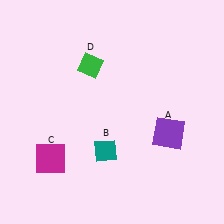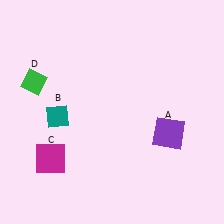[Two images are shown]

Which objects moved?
The objects that moved are: the teal diamond (B), the green diamond (D).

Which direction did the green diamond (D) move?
The green diamond (D) moved left.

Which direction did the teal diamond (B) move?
The teal diamond (B) moved left.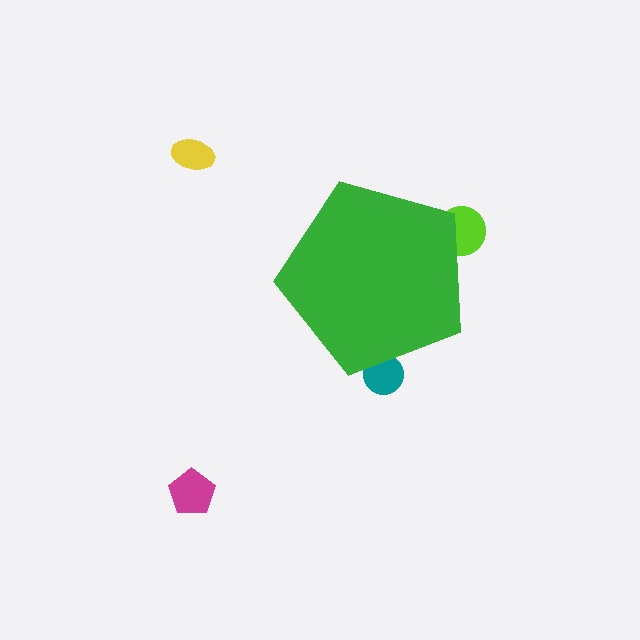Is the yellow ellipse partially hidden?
No, the yellow ellipse is fully visible.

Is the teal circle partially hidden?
Yes, the teal circle is partially hidden behind the green pentagon.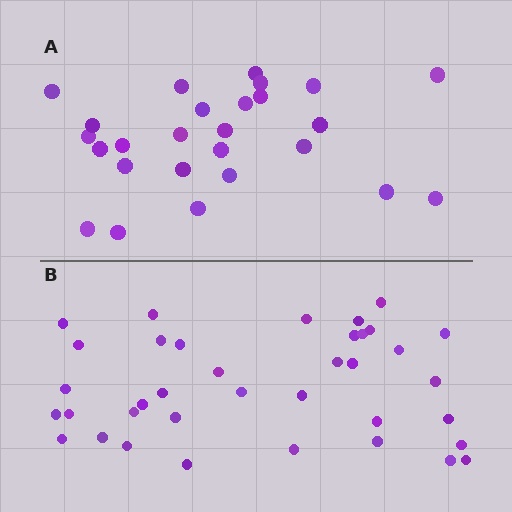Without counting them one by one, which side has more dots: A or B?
Region B (the bottom region) has more dots.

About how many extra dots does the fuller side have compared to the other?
Region B has roughly 12 or so more dots than region A.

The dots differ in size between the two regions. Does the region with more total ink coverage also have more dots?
No. Region A has more total ink coverage because its dots are larger, but region B actually contains more individual dots. Total area can be misleading — the number of items is what matters here.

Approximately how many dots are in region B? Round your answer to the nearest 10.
About 40 dots. (The exact count is 37, which rounds to 40.)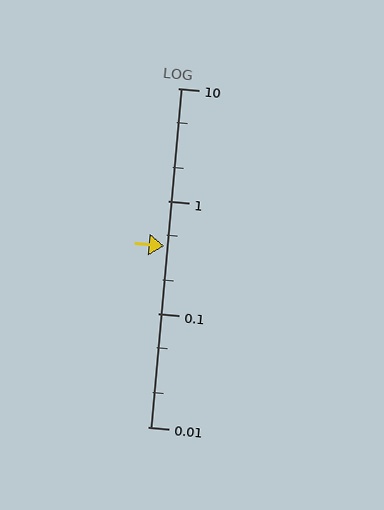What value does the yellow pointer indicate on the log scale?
The pointer indicates approximately 0.4.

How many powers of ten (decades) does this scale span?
The scale spans 3 decades, from 0.01 to 10.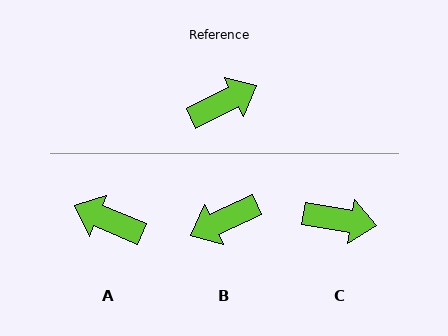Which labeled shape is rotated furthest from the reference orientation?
B, about 178 degrees away.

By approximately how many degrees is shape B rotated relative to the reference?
Approximately 178 degrees counter-clockwise.